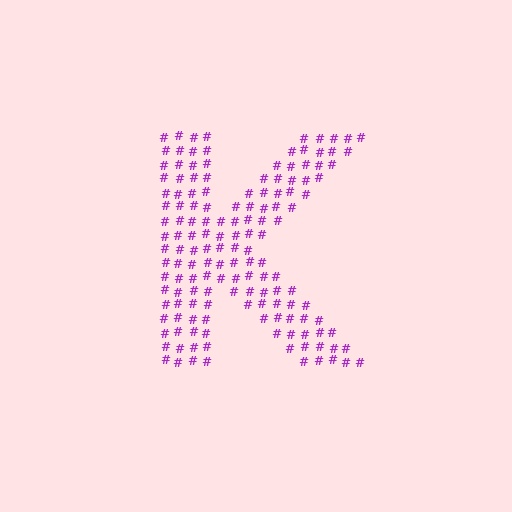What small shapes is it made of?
It is made of small hash symbols.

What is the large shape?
The large shape is the letter K.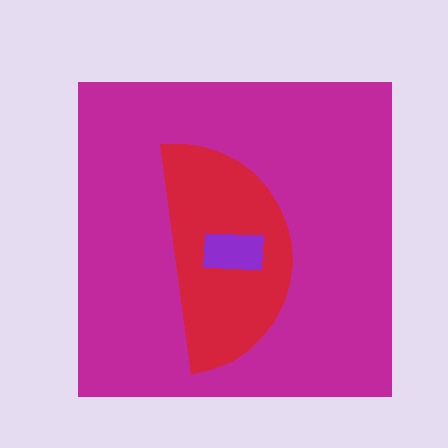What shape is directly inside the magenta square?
The red semicircle.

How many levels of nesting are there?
3.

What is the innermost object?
The purple rectangle.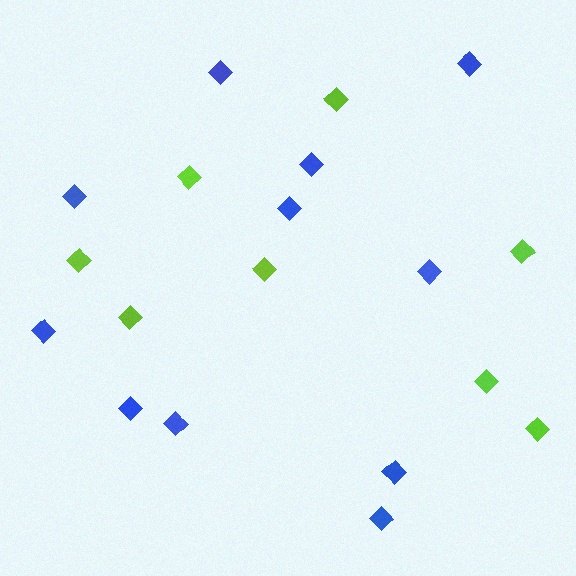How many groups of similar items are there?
There are 2 groups: one group of blue diamonds (11) and one group of lime diamonds (8).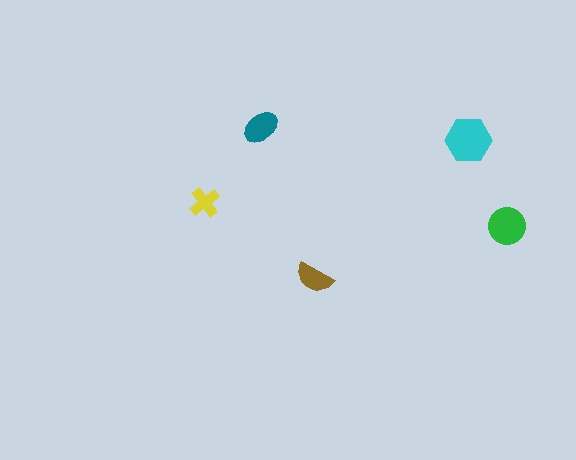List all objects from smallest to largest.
The yellow cross, the brown semicircle, the teal ellipse, the green circle, the cyan hexagon.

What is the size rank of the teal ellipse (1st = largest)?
3rd.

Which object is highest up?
The teal ellipse is topmost.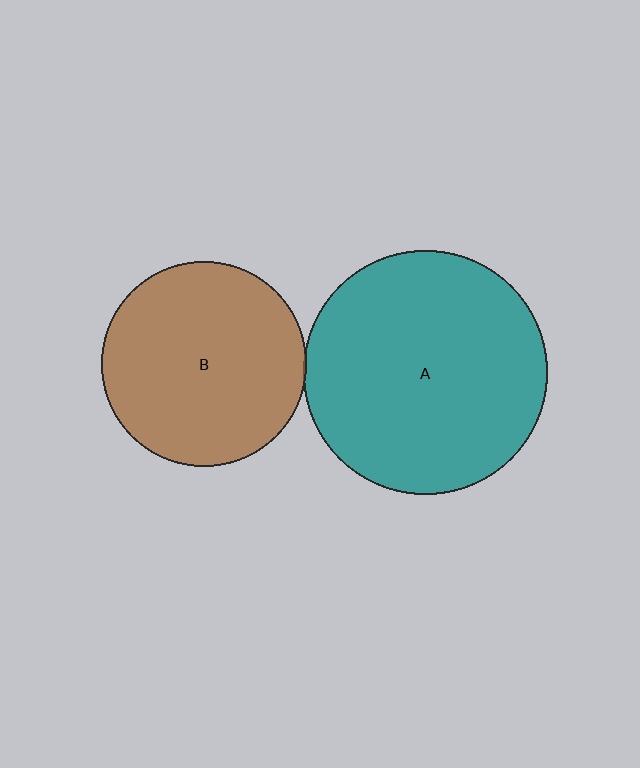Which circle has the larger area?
Circle A (teal).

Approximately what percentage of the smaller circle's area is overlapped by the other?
Approximately 5%.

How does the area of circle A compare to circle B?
Approximately 1.4 times.